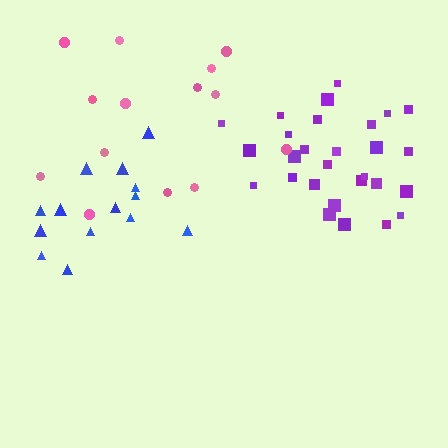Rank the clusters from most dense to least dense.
purple, blue, pink.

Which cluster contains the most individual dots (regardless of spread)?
Purple (28).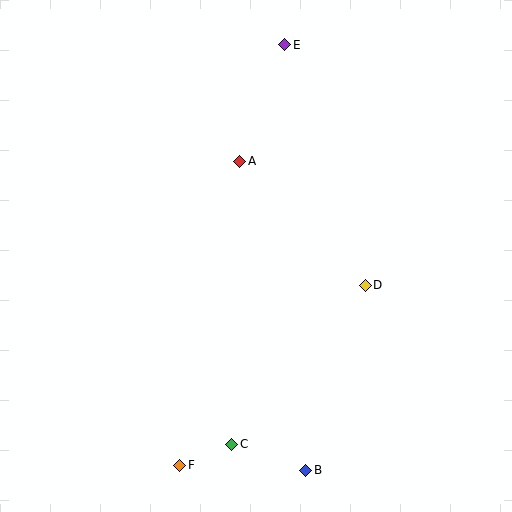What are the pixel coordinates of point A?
Point A is at (240, 161).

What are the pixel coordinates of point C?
Point C is at (232, 444).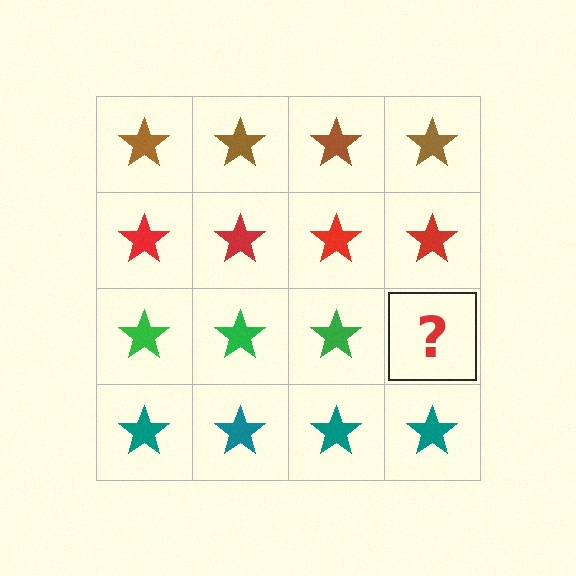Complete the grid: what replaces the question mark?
The question mark should be replaced with a green star.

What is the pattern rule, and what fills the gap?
The rule is that each row has a consistent color. The gap should be filled with a green star.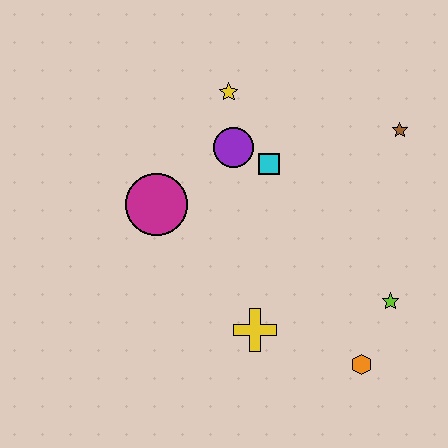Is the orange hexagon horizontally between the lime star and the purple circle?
Yes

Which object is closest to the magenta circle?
The purple circle is closest to the magenta circle.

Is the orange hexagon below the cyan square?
Yes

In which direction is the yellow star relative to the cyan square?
The yellow star is above the cyan square.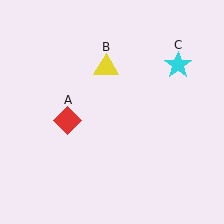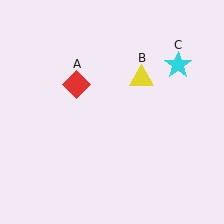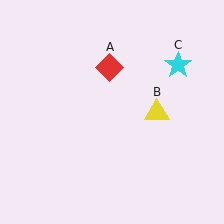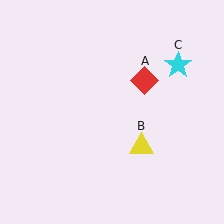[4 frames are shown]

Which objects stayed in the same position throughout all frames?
Cyan star (object C) remained stationary.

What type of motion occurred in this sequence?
The red diamond (object A), yellow triangle (object B) rotated clockwise around the center of the scene.